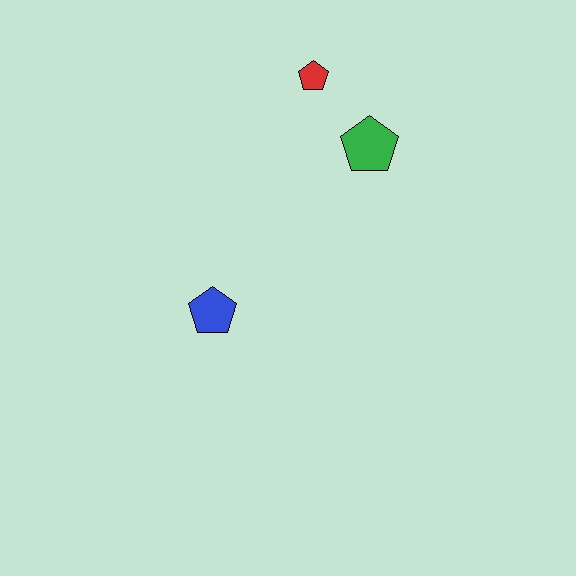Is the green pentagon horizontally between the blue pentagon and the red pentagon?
No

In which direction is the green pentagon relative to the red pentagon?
The green pentagon is below the red pentagon.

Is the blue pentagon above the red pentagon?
No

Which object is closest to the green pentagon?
The red pentagon is closest to the green pentagon.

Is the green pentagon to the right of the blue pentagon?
Yes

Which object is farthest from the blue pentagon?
The red pentagon is farthest from the blue pentagon.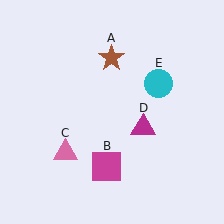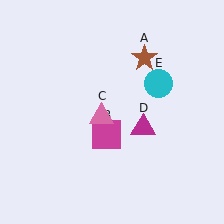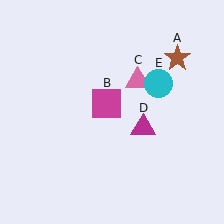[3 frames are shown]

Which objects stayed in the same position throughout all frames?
Magenta triangle (object D) and cyan circle (object E) remained stationary.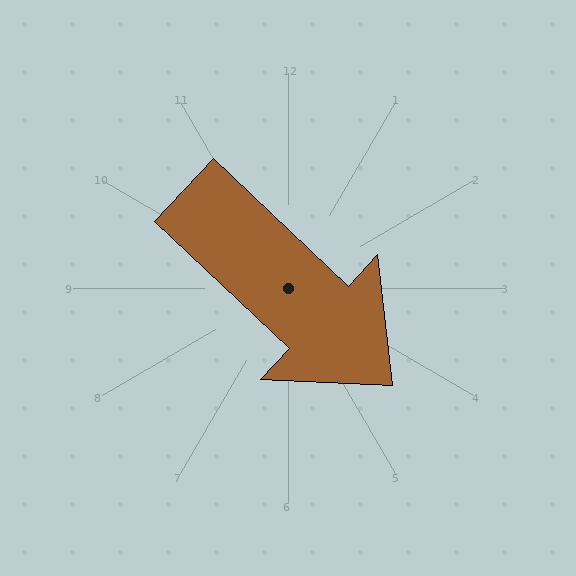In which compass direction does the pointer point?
Southeast.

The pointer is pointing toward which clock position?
Roughly 4 o'clock.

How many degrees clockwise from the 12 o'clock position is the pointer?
Approximately 133 degrees.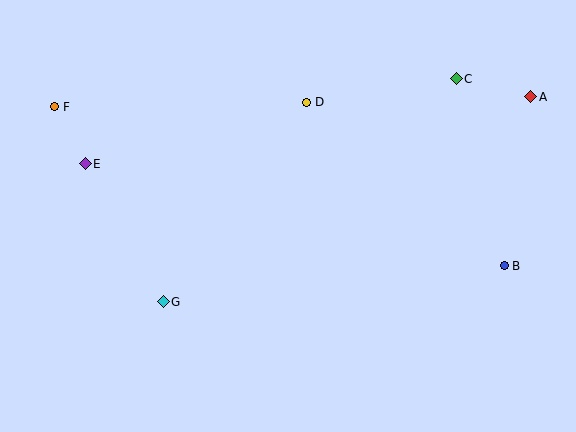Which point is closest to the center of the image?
Point D at (307, 102) is closest to the center.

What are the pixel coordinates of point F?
Point F is at (55, 107).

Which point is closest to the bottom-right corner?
Point B is closest to the bottom-right corner.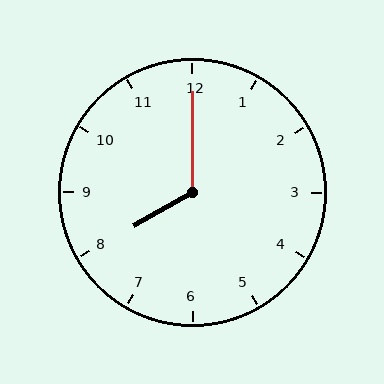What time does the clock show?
8:00.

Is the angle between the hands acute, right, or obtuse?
It is obtuse.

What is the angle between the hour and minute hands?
Approximately 120 degrees.